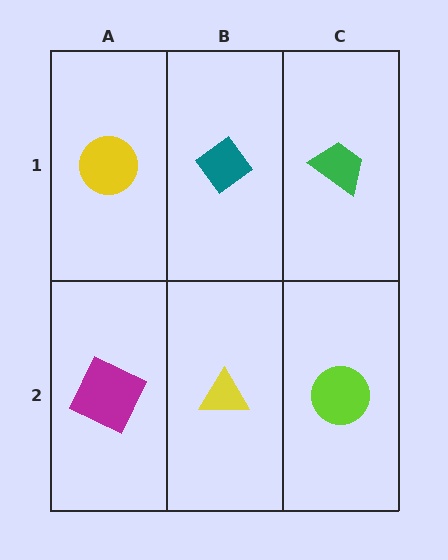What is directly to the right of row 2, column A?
A yellow triangle.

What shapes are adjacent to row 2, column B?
A teal diamond (row 1, column B), a magenta square (row 2, column A), a lime circle (row 2, column C).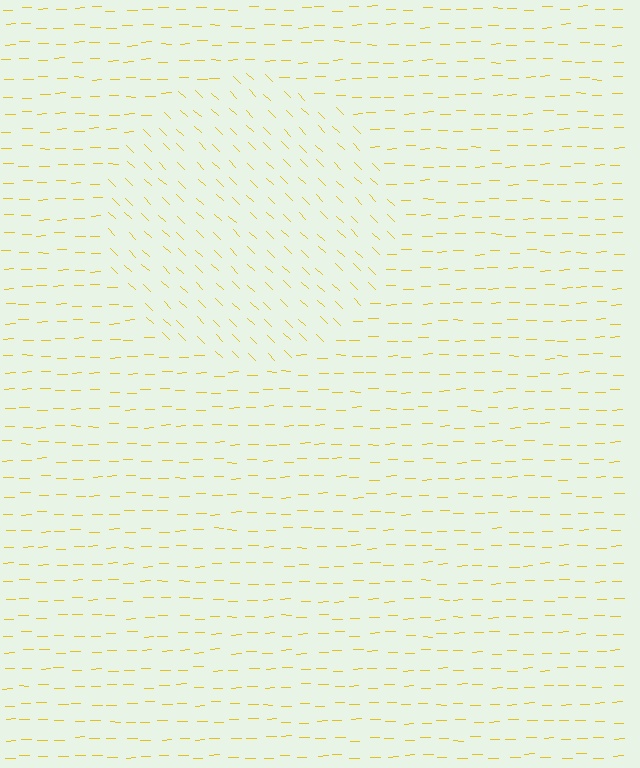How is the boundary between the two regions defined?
The boundary is defined purely by a change in line orientation (approximately 45 degrees difference). All lines are the same color and thickness.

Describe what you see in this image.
The image is filled with small yellow line segments. A circle region in the image has lines oriented differently from the surrounding lines, creating a visible texture boundary.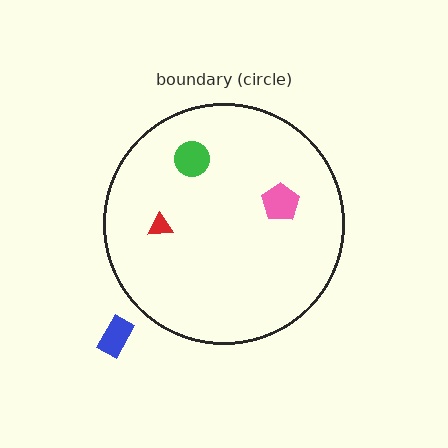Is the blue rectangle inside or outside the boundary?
Outside.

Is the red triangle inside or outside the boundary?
Inside.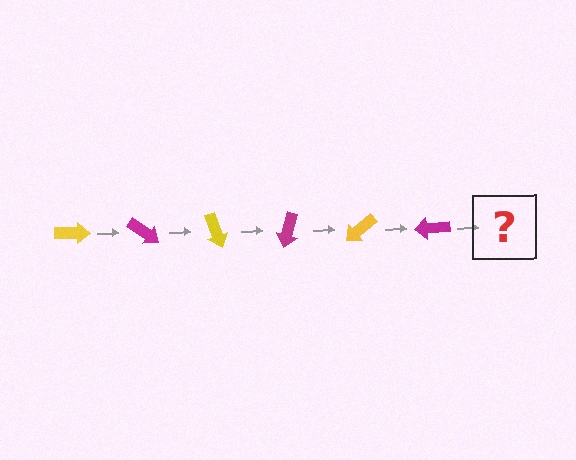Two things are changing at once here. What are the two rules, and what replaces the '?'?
The two rules are that it rotates 35 degrees each step and the color cycles through yellow and magenta. The '?' should be a yellow arrow, rotated 210 degrees from the start.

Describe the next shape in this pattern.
It should be a yellow arrow, rotated 210 degrees from the start.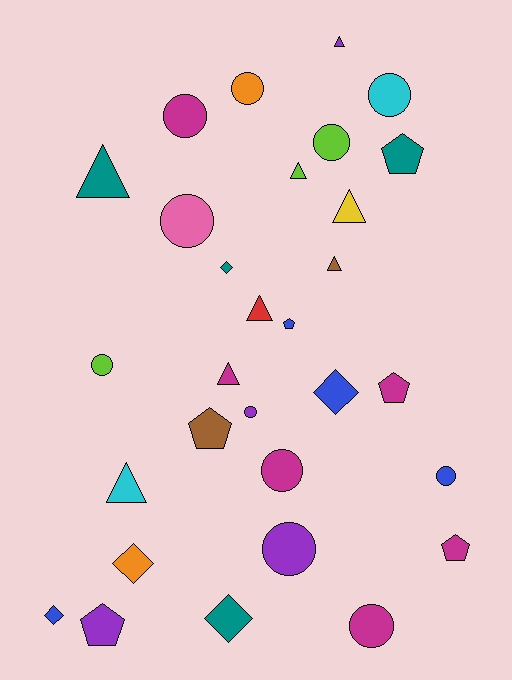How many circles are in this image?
There are 11 circles.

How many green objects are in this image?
There are no green objects.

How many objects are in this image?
There are 30 objects.